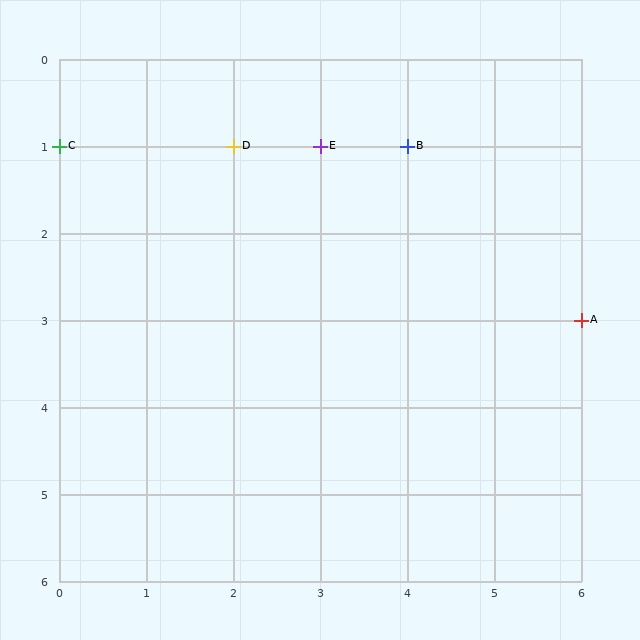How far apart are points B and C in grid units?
Points B and C are 4 columns apart.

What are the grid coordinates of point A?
Point A is at grid coordinates (6, 3).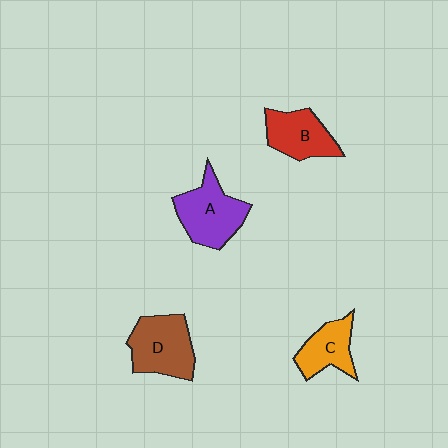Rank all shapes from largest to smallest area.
From largest to smallest: A (purple), D (brown), B (red), C (orange).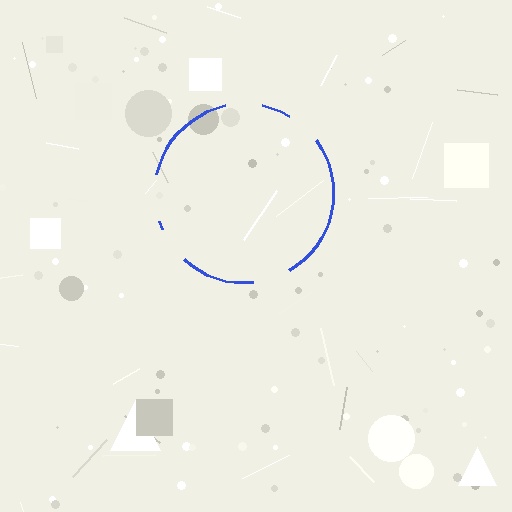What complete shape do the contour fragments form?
The contour fragments form a circle.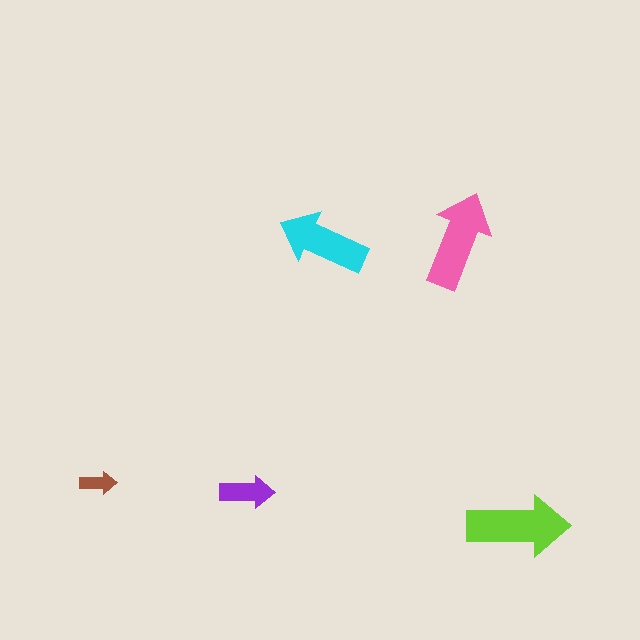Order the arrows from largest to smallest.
the lime one, the pink one, the cyan one, the purple one, the brown one.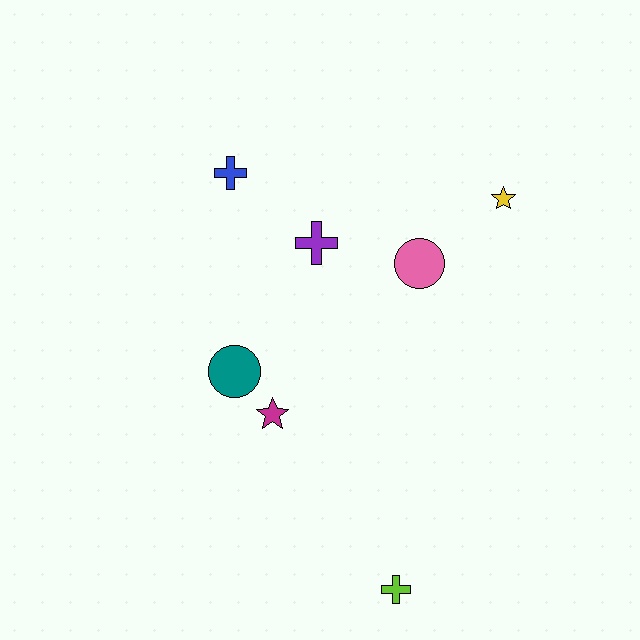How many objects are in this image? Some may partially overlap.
There are 7 objects.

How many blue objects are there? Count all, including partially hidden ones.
There is 1 blue object.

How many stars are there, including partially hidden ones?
There are 2 stars.